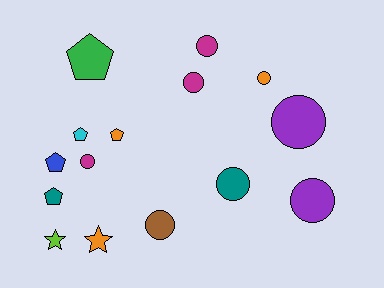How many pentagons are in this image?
There are 5 pentagons.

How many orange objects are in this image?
There are 3 orange objects.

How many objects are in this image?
There are 15 objects.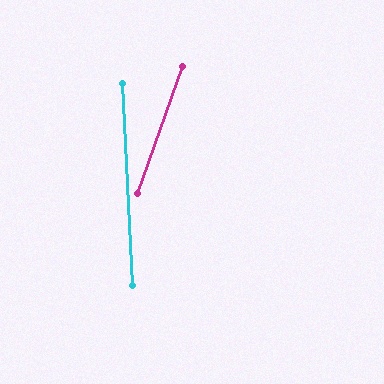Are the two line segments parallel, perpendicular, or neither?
Neither parallel nor perpendicular — they differ by about 23°.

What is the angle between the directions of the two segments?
Approximately 23 degrees.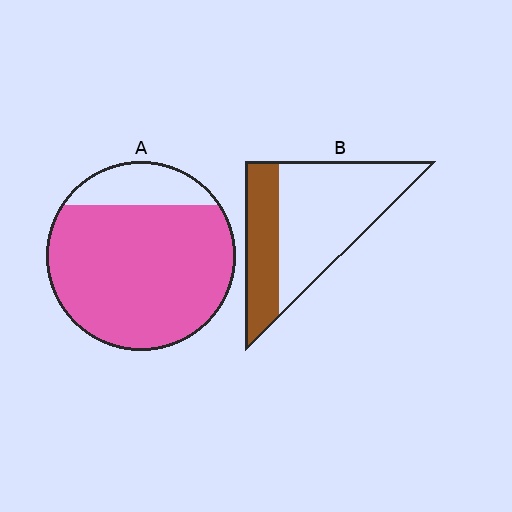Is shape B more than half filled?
No.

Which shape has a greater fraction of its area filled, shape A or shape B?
Shape A.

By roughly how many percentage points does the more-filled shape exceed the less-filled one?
By roughly 50 percentage points (A over B).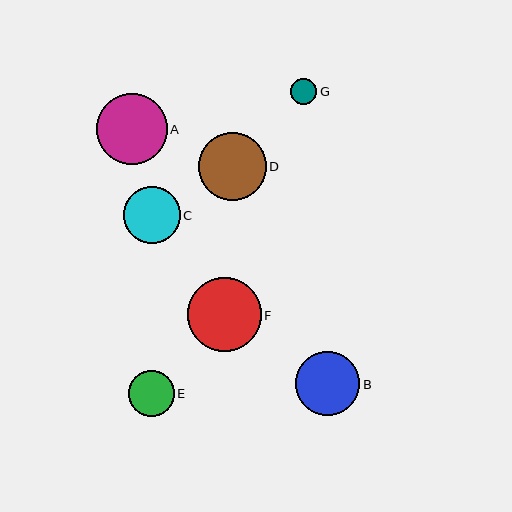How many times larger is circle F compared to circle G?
Circle F is approximately 2.8 times the size of circle G.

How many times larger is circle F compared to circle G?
Circle F is approximately 2.8 times the size of circle G.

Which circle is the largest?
Circle F is the largest with a size of approximately 74 pixels.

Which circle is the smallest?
Circle G is the smallest with a size of approximately 26 pixels.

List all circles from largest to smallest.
From largest to smallest: F, A, D, B, C, E, G.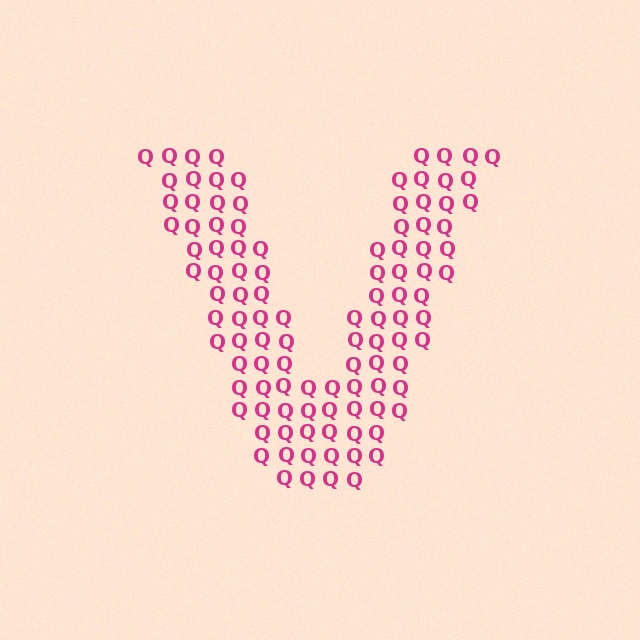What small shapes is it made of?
It is made of small letter Q's.